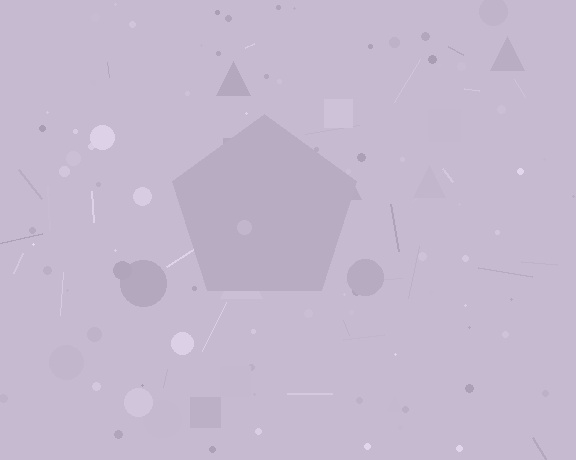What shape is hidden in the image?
A pentagon is hidden in the image.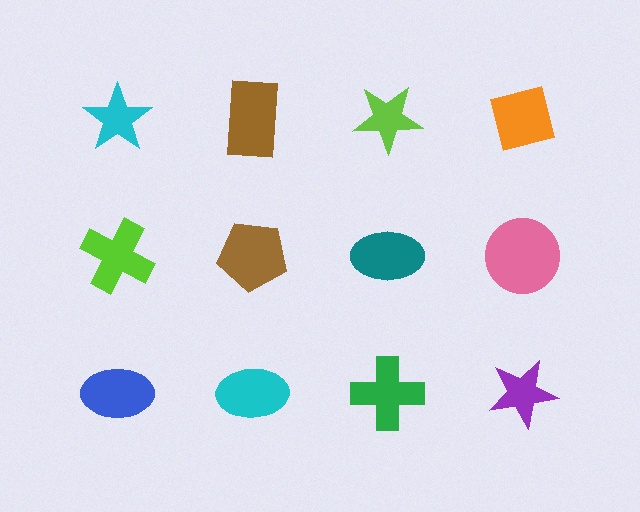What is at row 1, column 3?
A lime star.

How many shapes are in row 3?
4 shapes.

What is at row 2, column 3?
A teal ellipse.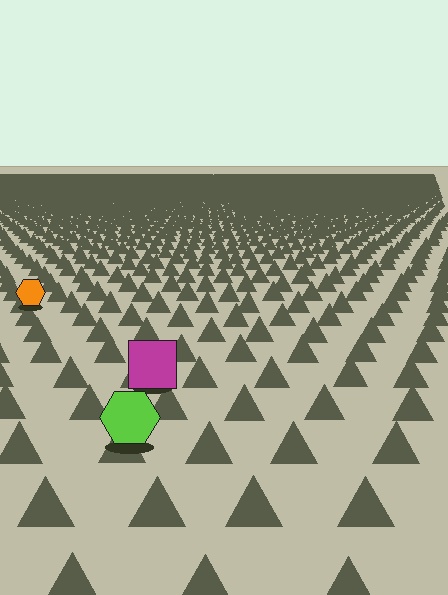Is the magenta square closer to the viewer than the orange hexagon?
Yes. The magenta square is closer — you can tell from the texture gradient: the ground texture is coarser near it.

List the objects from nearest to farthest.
From nearest to farthest: the lime hexagon, the magenta square, the orange hexagon.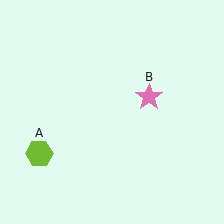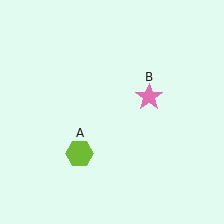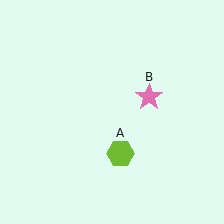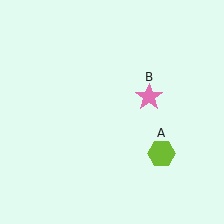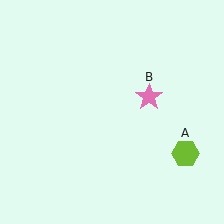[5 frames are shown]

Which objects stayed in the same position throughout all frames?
Pink star (object B) remained stationary.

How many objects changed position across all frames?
1 object changed position: lime hexagon (object A).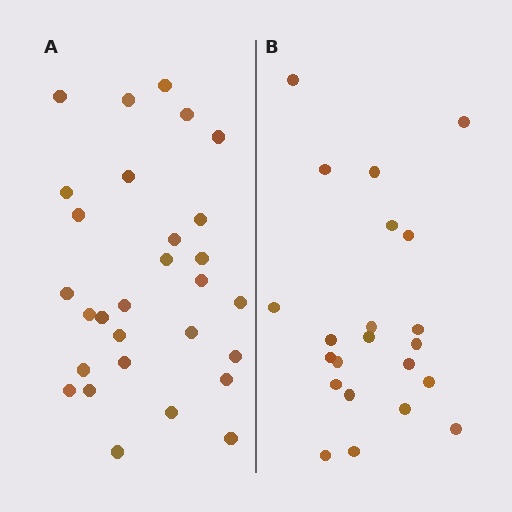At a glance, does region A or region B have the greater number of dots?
Region A (the left region) has more dots.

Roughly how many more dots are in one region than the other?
Region A has roughly 8 or so more dots than region B.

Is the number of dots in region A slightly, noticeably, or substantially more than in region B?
Region A has noticeably more, but not dramatically so. The ratio is roughly 1.3 to 1.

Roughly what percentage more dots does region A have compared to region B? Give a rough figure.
About 30% more.